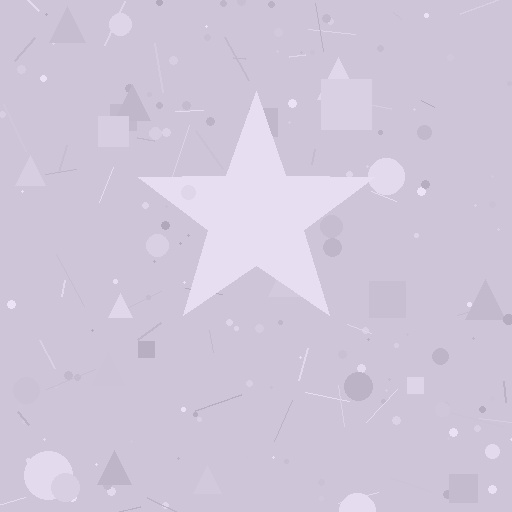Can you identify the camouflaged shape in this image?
The camouflaged shape is a star.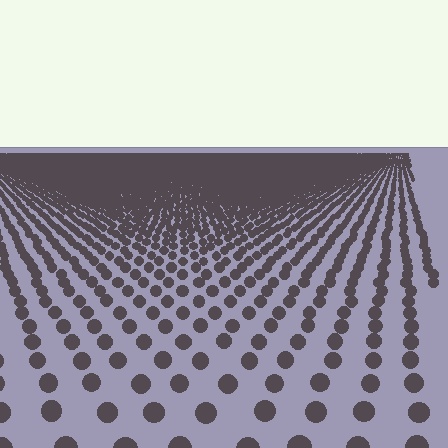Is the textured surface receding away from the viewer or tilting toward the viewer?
The surface is receding away from the viewer. Texture elements get smaller and denser toward the top.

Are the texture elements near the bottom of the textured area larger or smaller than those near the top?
Larger. Near the bottom, elements are closer to the viewer and appear at a bigger on-screen size.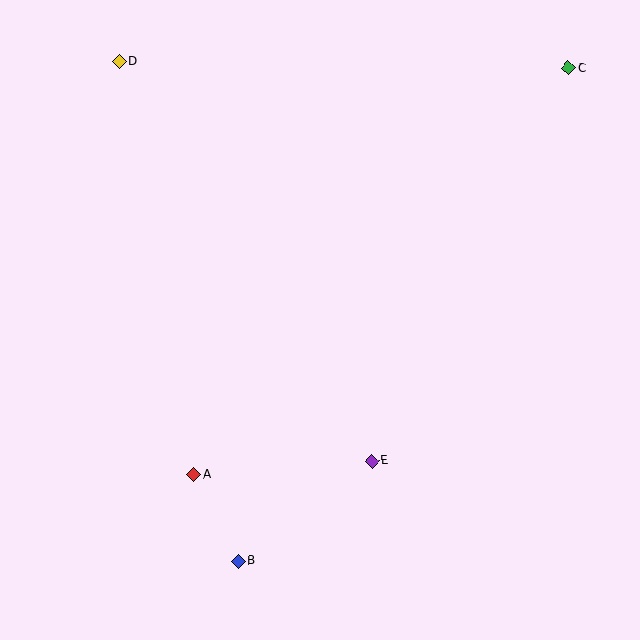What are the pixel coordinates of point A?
Point A is at (194, 475).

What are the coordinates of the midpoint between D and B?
The midpoint between D and B is at (179, 312).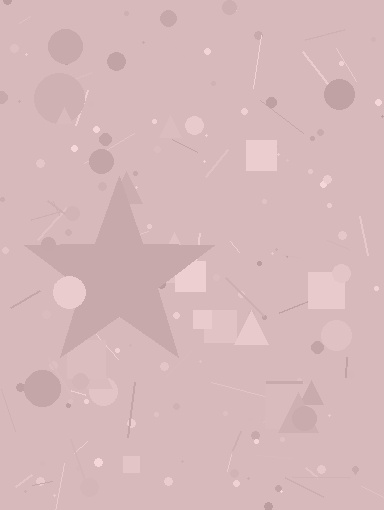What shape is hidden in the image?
A star is hidden in the image.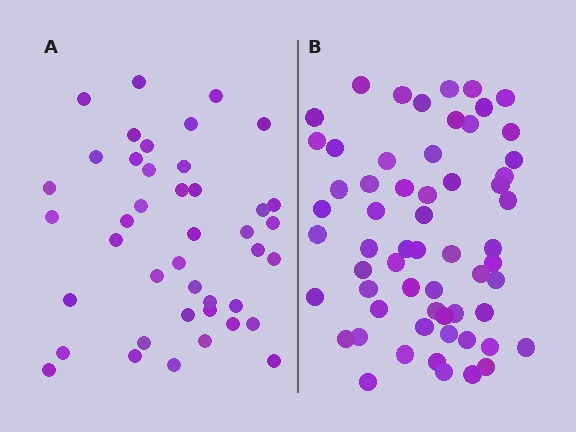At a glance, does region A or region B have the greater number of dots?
Region B (the right region) has more dots.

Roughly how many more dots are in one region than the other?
Region B has approximately 20 more dots than region A.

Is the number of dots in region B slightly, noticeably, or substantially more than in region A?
Region B has noticeably more, but not dramatically so. The ratio is roughly 1.4 to 1.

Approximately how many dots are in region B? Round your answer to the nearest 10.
About 60 dots.